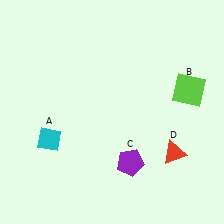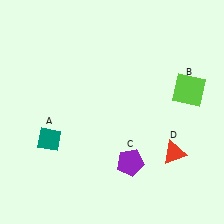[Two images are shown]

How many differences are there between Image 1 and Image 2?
There is 1 difference between the two images.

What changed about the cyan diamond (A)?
In Image 1, A is cyan. In Image 2, it changed to teal.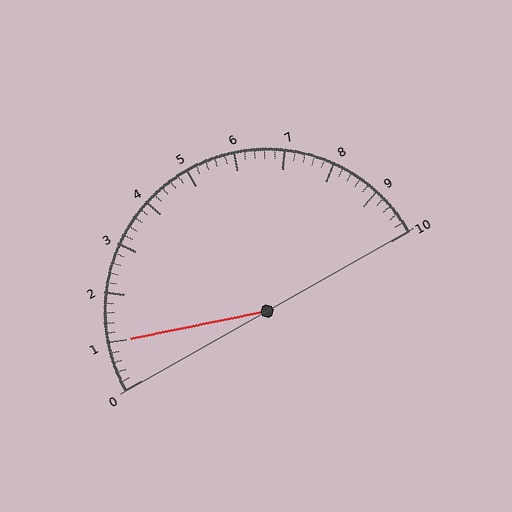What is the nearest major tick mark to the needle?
The nearest major tick mark is 1.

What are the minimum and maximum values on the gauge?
The gauge ranges from 0 to 10.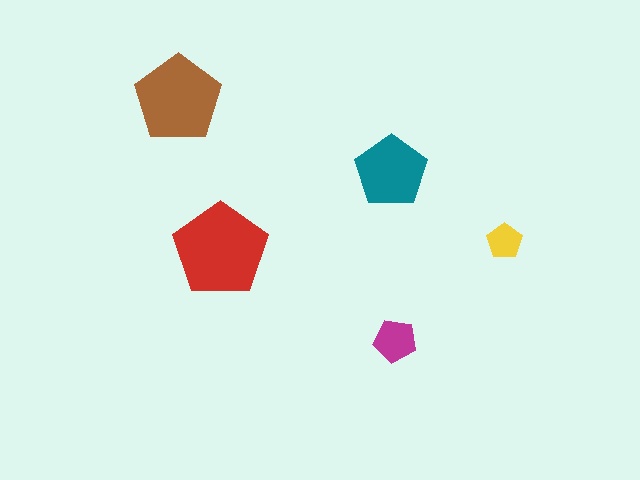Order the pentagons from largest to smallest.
the red one, the brown one, the teal one, the magenta one, the yellow one.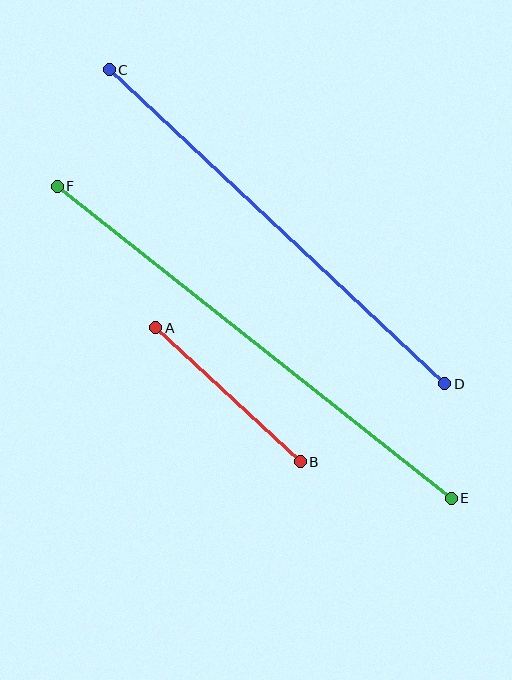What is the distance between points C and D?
The distance is approximately 460 pixels.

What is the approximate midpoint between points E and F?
The midpoint is at approximately (254, 342) pixels.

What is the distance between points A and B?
The distance is approximately 197 pixels.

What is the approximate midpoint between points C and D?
The midpoint is at approximately (277, 227) pixels.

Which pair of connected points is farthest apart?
Points E and F are farthest apart.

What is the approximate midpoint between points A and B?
The midpoint is at approximately (228, 395) pixels.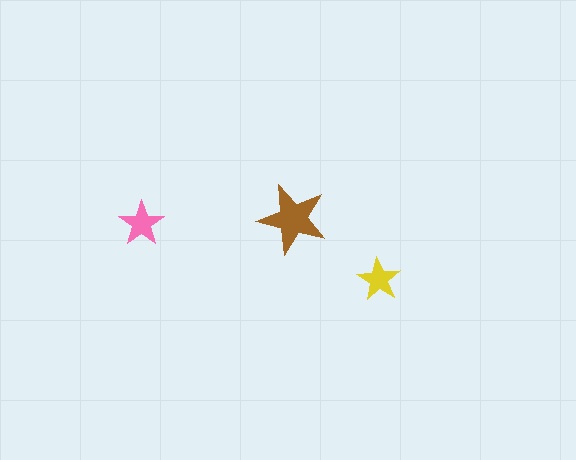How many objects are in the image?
There are 3 objects in the image.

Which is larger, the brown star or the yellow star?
The brown one.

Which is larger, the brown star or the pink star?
The brown one.